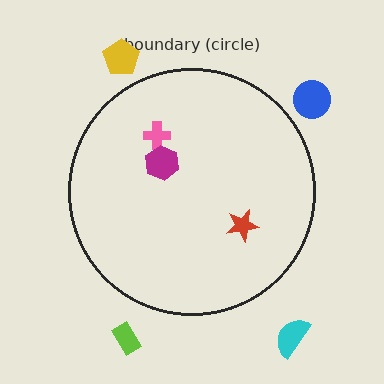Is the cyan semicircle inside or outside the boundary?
Outside.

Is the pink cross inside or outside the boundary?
Inside.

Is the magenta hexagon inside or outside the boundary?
Inside.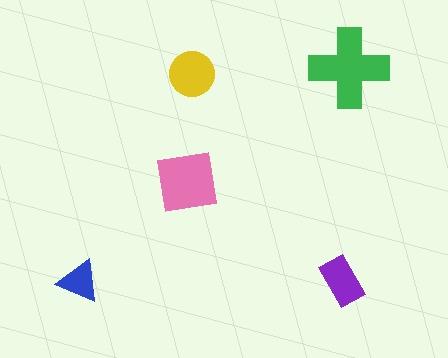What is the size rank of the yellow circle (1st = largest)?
3rd.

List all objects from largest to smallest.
The green cross, the pink square, the yellow circle, the purple rectangle, the blue triangle.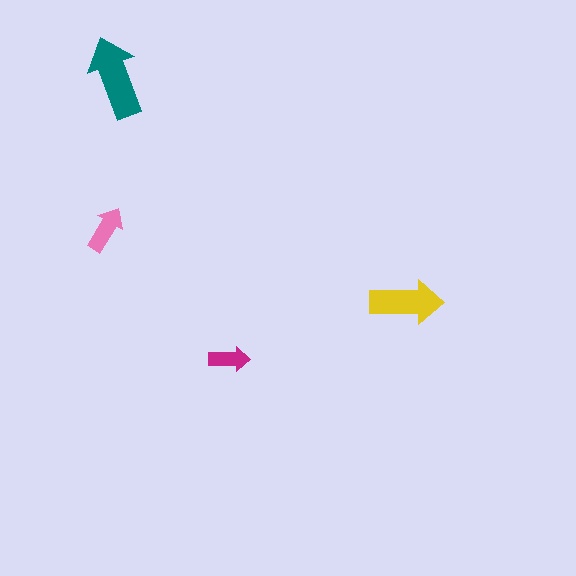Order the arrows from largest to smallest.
the teal one, the yellow one, the pink one, the magenta one.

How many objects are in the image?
There are 4 objects in the image.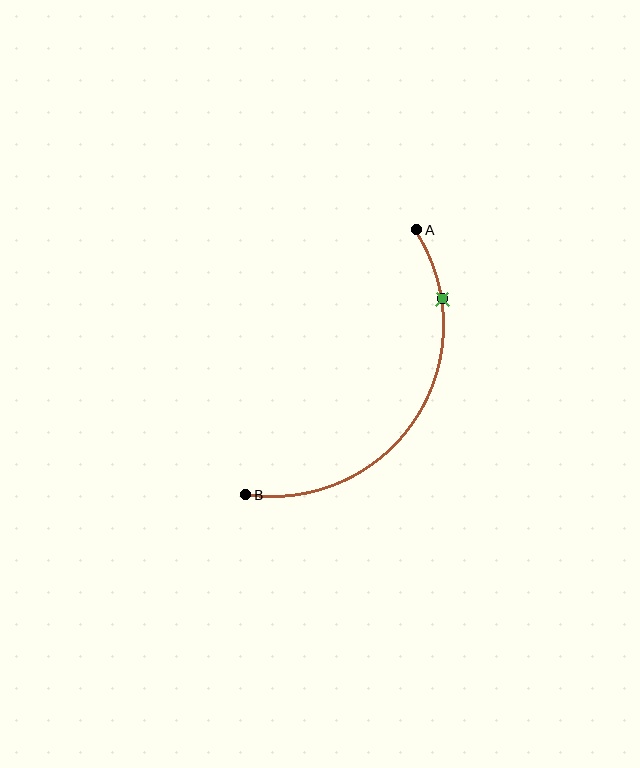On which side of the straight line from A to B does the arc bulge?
The arc bulges to the right of the straight line connecting A and B.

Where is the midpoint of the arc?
The arc midpoint is the point on the curve farthest from the straight line joining A and B. It sits to the right of that line.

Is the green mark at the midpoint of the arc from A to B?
No. The green mark lies on the arc but is closer to endpoint A. The arc midpoint would be at the point on the curve equidistant along the arc from both A and B.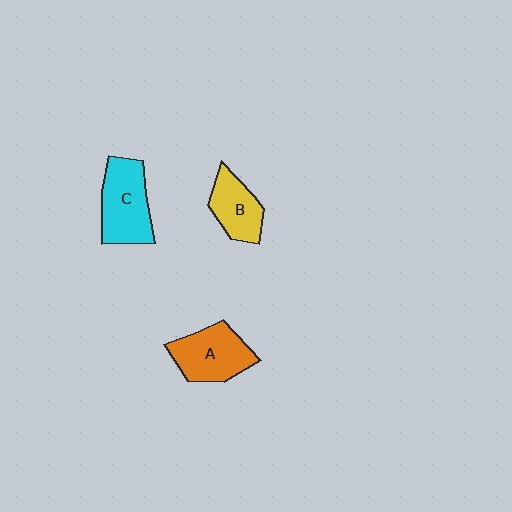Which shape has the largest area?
Shape C (cyan).